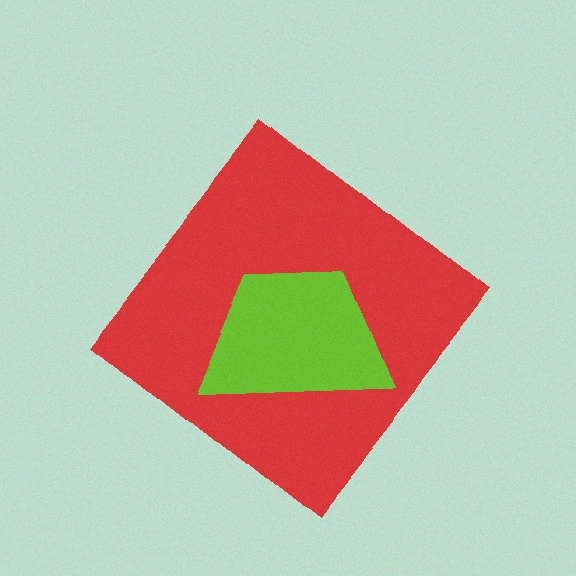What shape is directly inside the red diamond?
The lime trapezoid.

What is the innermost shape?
The lime trapezoid.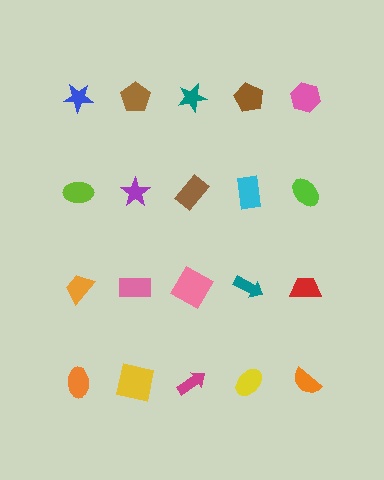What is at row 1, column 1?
A blue star.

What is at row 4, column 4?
A yellow ellipse.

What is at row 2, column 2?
A purple star.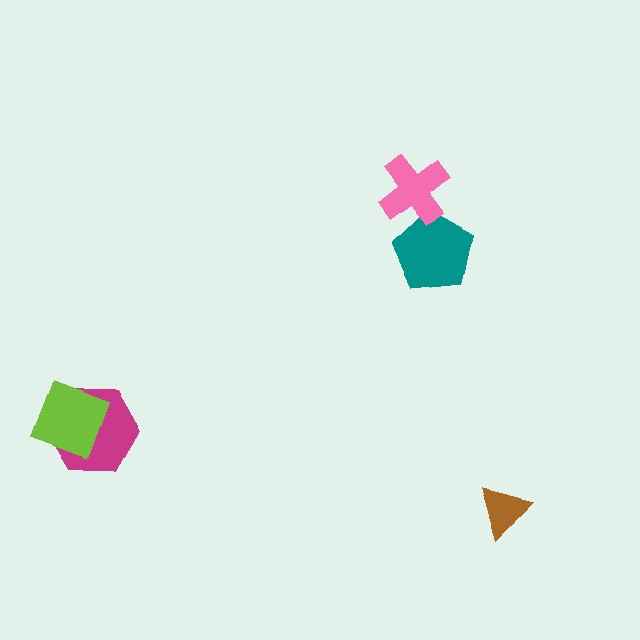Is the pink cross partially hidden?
No, no other shape covers it.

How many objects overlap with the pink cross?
1 object overlaps with the pink cross.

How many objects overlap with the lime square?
1 object overlaps with the lime square.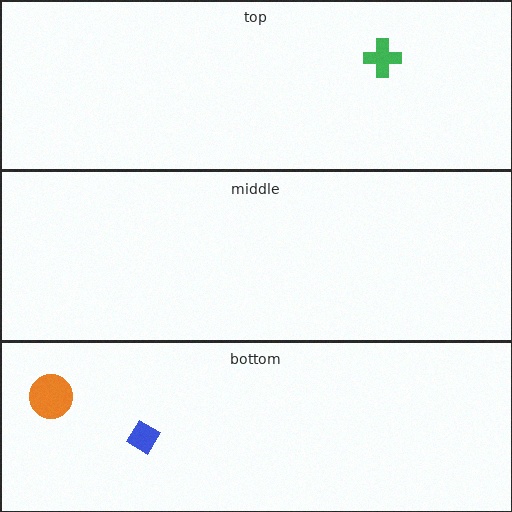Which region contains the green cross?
The top region.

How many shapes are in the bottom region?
2.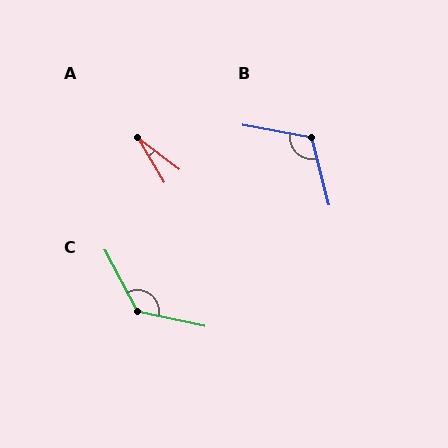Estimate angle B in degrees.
Approximately 115 degrees.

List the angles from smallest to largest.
A (22°), B (115°), C (130°).